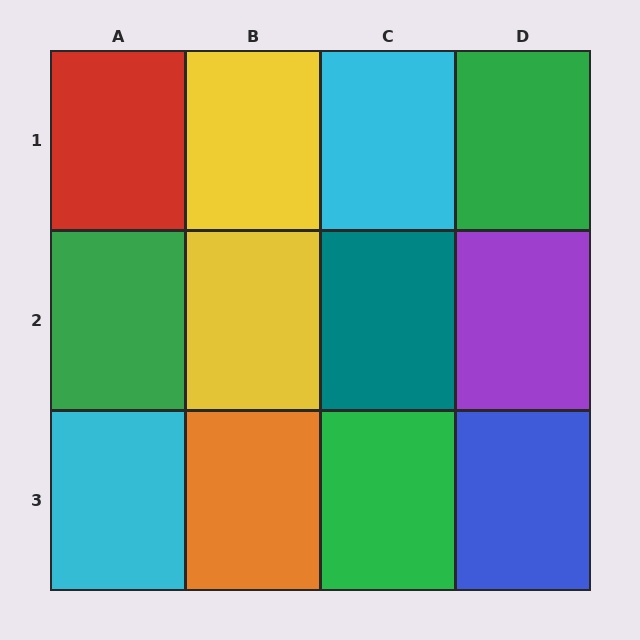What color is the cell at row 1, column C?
Cyan.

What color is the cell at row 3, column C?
Green.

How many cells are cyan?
2 cells are cyan.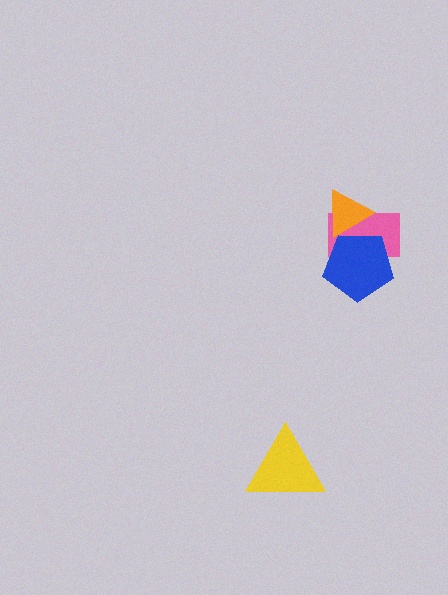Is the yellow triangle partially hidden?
No, no other shape covers it.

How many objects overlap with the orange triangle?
2 objects overlap with the orange triangle.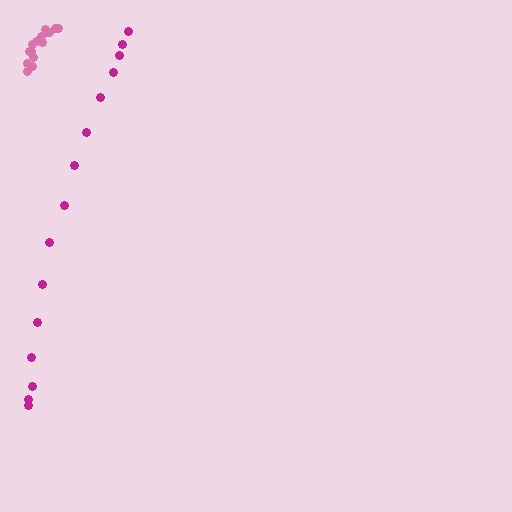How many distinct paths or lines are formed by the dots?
There are 2 distinct paths.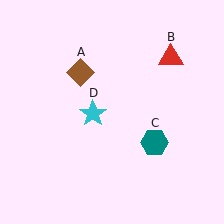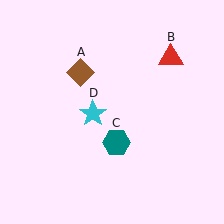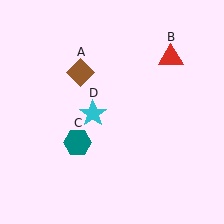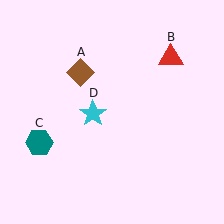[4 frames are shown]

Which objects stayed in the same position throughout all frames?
Brown diamond (object A) and red triangle (object B) and cyan star (object D) remained stationary.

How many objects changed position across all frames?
1 object changed position: teal hexagon (object C).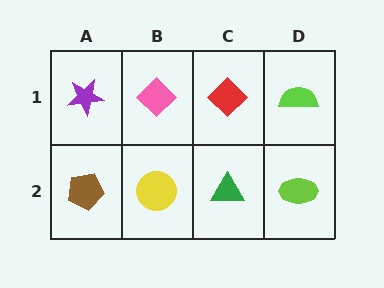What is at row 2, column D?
A lime ellipse.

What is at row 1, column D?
A lime semicircle.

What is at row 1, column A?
A purple star.